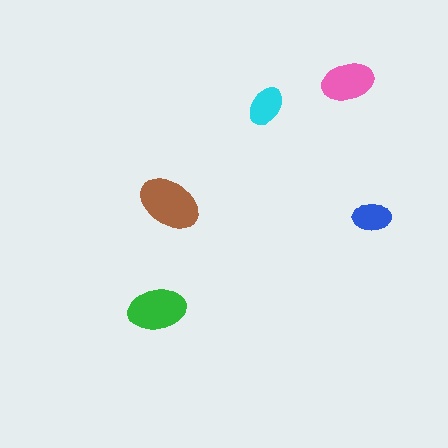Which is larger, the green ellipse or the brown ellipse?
The brown one.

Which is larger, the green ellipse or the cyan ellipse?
The green one.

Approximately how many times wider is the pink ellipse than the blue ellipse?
About 1.5 times wider.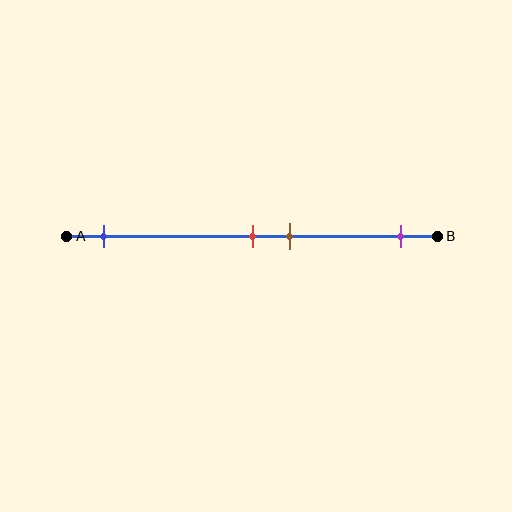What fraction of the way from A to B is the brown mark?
The brown mark is approximately 60% (0.6) of the way from A to B.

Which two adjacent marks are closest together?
The red and brown marks are the closest adjacent pair.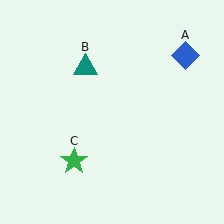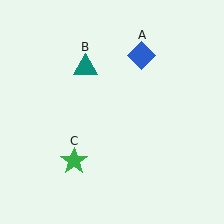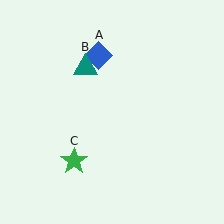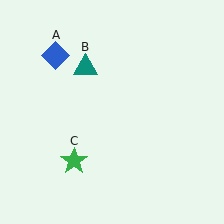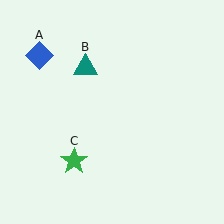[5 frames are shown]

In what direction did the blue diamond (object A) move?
The blue diamond (object A) moved left.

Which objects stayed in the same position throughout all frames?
Teal triangle (object B) and green star (object C) remained stationary.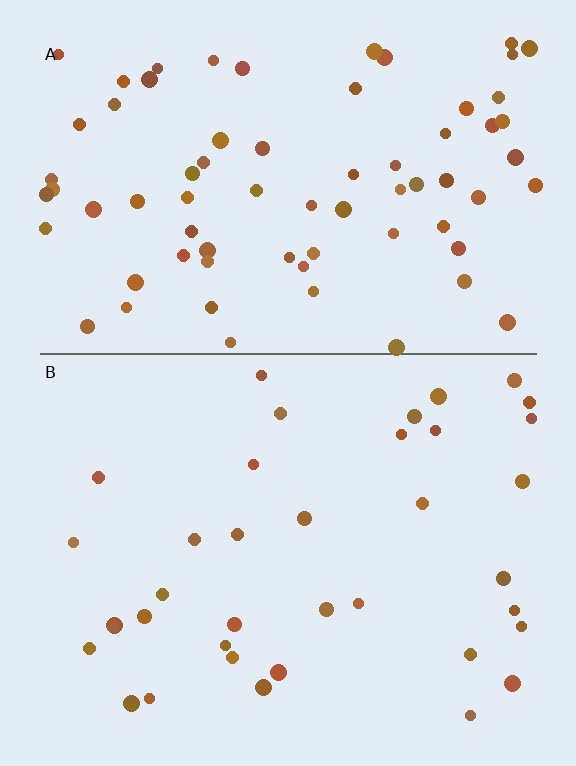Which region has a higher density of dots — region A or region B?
A (the top).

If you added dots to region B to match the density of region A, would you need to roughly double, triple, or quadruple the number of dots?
Approximately double.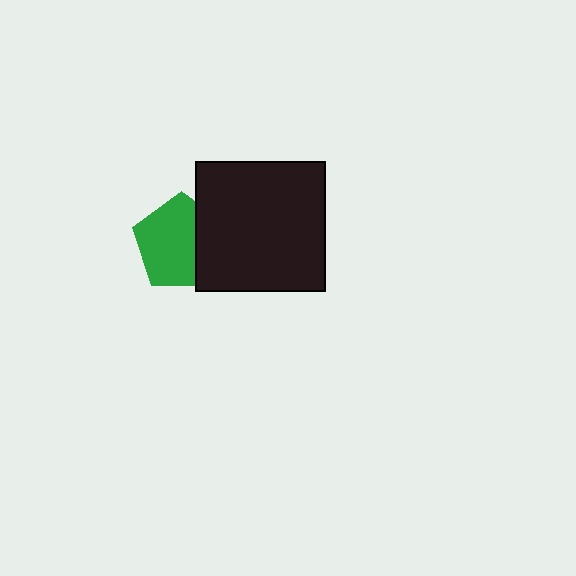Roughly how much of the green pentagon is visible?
Most of it is visible (roughly 69%).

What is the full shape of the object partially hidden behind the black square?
The partially hidden object is a green pentagon.